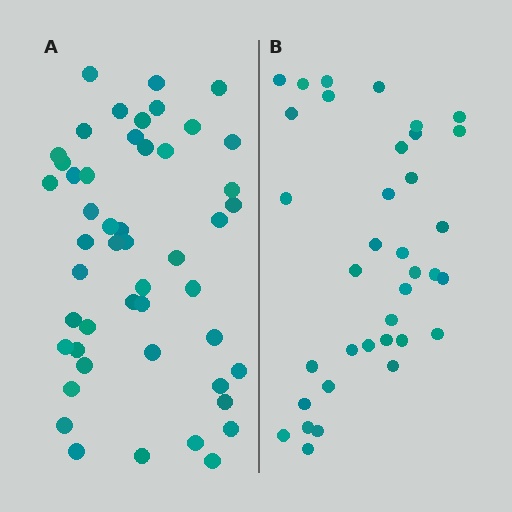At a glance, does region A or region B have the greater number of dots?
Region A (the left region) has more dots.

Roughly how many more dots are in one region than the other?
Region A has approximately 15 more dots than region B.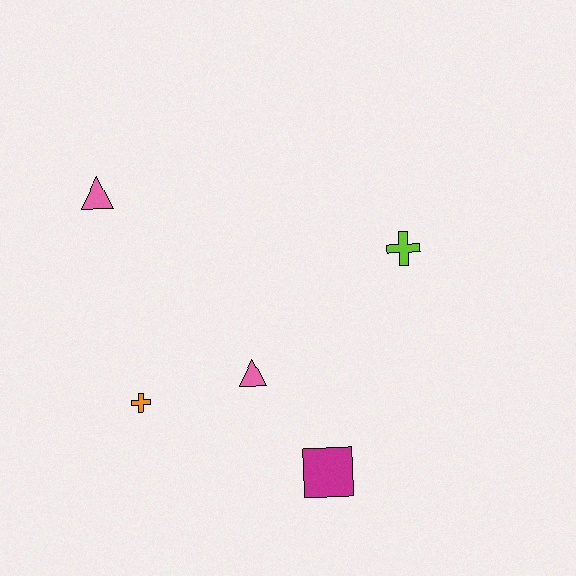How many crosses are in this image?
There are 2 crosses.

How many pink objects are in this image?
There are 2 pink objects.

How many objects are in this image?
There are 5 objects.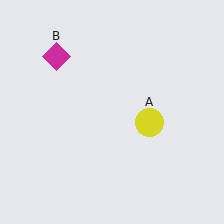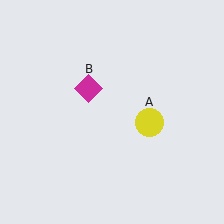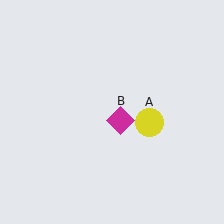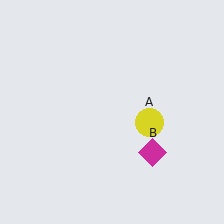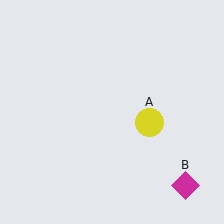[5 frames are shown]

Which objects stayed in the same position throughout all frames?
Yellow circle (object A) remained stationary.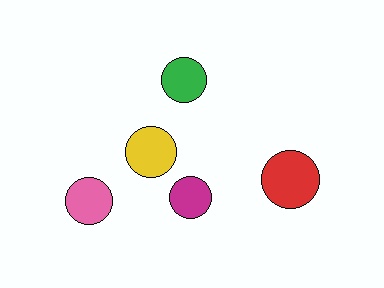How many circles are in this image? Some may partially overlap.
There are 5 circles.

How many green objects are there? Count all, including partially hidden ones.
There is 1 green object.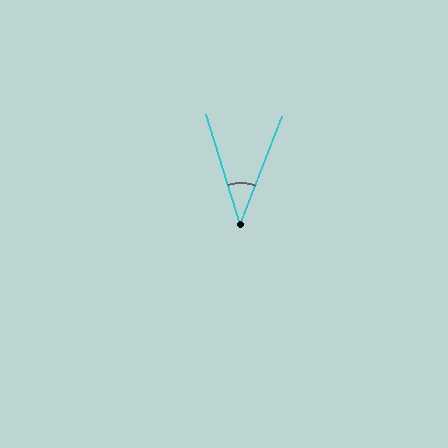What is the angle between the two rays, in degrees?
Approximately 38 degrees.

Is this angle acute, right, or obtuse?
It is acute.